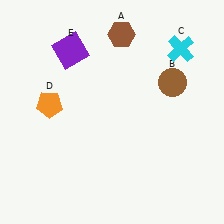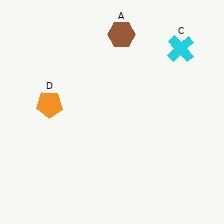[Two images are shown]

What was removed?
The purple square (E), the brown circle (B) were removed in Image 2.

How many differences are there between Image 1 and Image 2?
There are 2 differences between the two images.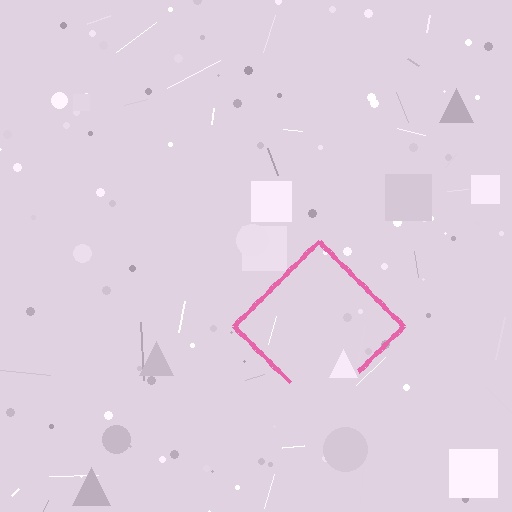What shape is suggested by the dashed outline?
The dashed outline suggests a diamond.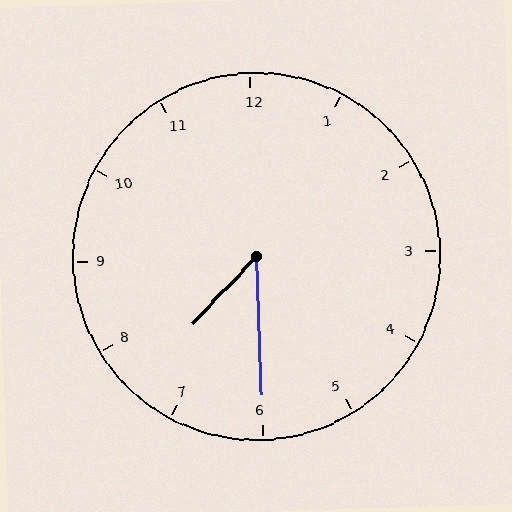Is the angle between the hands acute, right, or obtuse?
It is acute.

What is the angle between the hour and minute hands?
Approximately 45 degrees.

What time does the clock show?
7:30.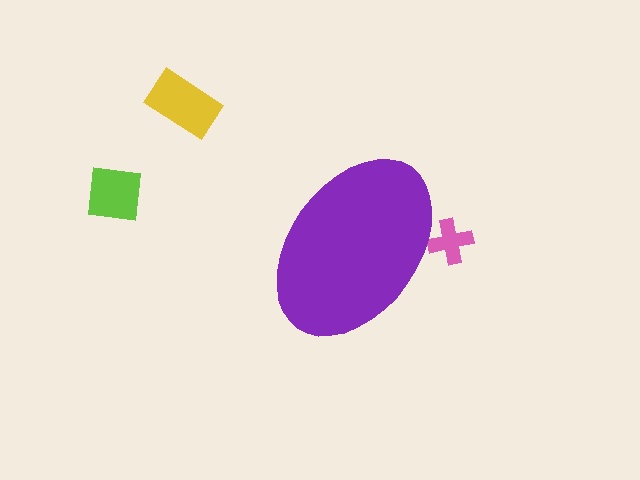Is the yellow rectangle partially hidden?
No, the yellow rectangle is fully visible.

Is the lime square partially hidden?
No, the lime square is fully visible.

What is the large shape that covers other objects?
A purple ellipse.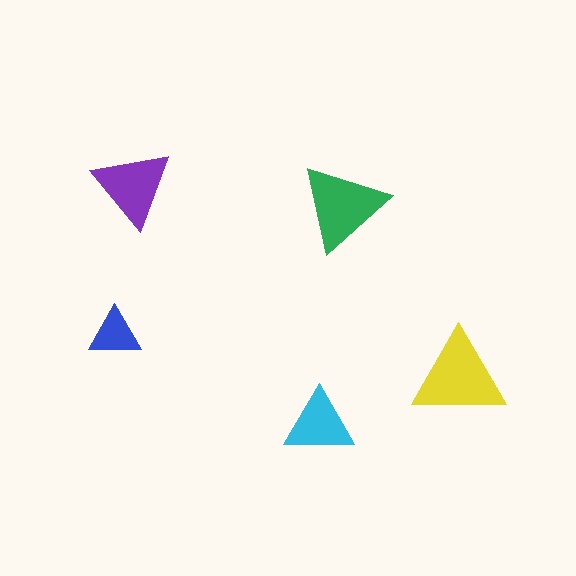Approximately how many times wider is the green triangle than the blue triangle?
About 1.5 times wider.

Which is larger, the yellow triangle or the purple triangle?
The yellow one.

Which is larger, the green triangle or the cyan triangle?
The green one.